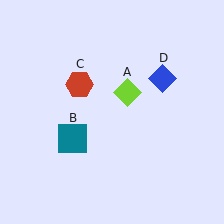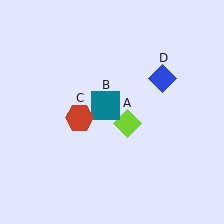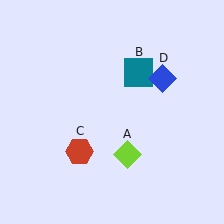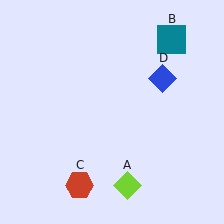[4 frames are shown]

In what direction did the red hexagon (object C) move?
The red hexagon (object C) moved down.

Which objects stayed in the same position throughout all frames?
Blue diamond (object D) remained stationary.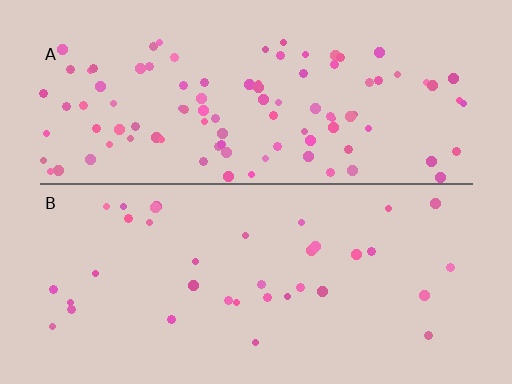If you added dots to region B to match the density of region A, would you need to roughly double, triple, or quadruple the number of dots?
Approximately triple.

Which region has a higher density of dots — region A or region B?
A (the top).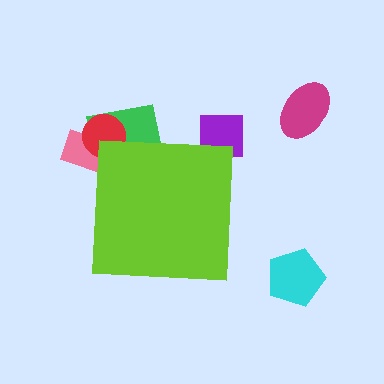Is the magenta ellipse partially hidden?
No, the magenta ellipse is fully visible.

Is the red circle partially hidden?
Yes, the red circle is partially hidden behind the lime square.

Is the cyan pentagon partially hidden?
No, the cyan pentagon is fully visible.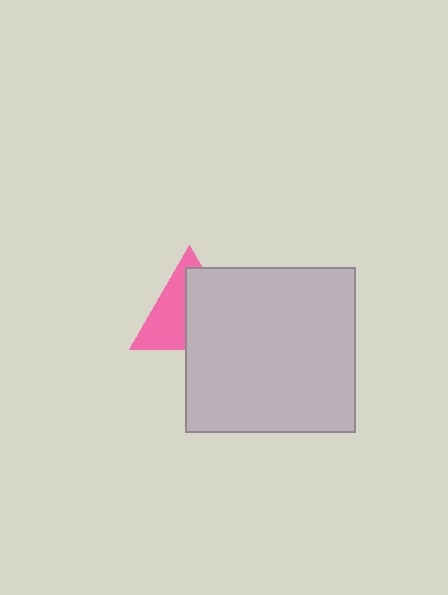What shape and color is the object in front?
The object in front is a light gray rectangle.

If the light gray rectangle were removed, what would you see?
You would see the complete pink triangle.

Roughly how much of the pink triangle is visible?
About half of it is visible (roughly 47%).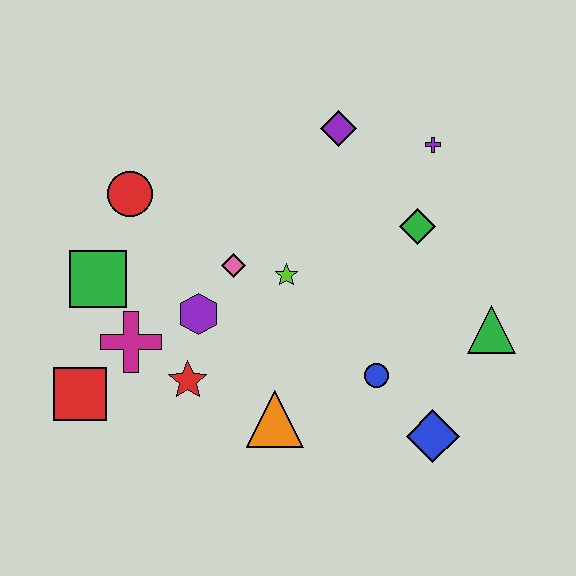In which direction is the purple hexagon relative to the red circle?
The purple hexagon is below the red circle.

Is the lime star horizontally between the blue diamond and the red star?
Yes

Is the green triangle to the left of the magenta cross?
No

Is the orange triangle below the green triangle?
Yes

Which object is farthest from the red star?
The purple cross is farthest from the red star.